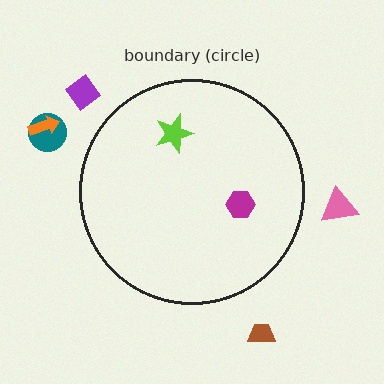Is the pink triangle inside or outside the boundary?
Outside.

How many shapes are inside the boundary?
2 inside, 5 outside.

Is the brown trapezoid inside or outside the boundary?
Outside.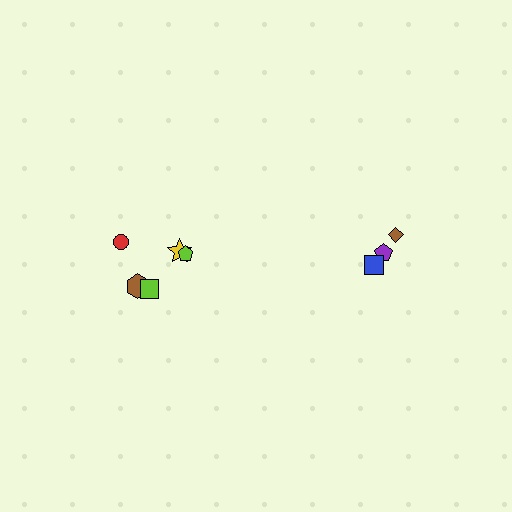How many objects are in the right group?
There are 3 objects.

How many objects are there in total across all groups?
There are 8 objects.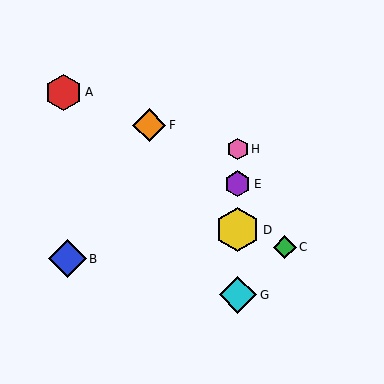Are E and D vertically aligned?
Yes, both are at x≈238.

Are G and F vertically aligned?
No, G is at x≈238 and F is at x≈149.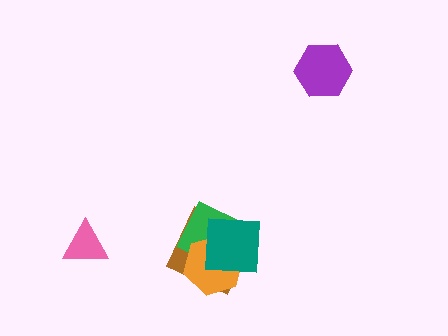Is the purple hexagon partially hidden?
No, no other shape covers it.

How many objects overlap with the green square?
3 objects overlap with the green square.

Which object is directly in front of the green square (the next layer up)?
The orange hexagon is directly in front of the green square.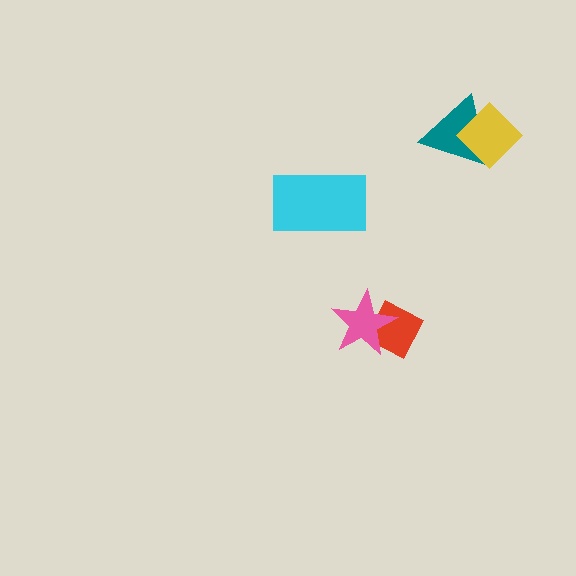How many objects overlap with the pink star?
1 object overlaps with the pink star.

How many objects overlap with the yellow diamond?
1 object overlaps with the yellow diamond.